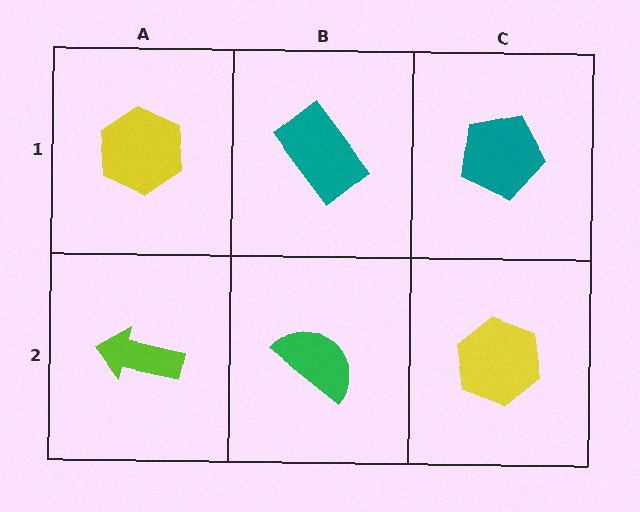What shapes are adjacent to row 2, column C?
A teal pentagon (row 1, column C), a green semicircle (row 2, column B).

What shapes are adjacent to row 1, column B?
A green semicircle (row 2, column B), a yellow hexagon (row 1, column A), a teal pentagon (row 1, column C).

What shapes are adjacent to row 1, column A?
A lime arrow (row 2, column A), a teal rectangle (row 1, column B).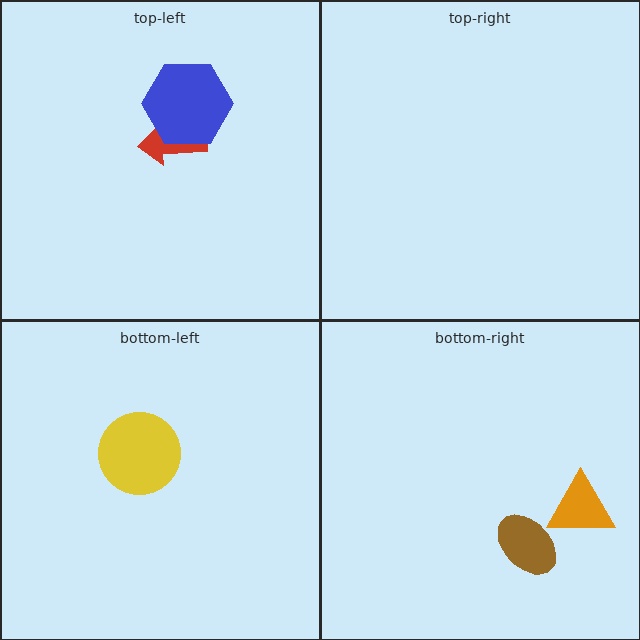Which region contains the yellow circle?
The bottom-left region.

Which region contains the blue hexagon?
The top-left region.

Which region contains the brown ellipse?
The bottom-right region.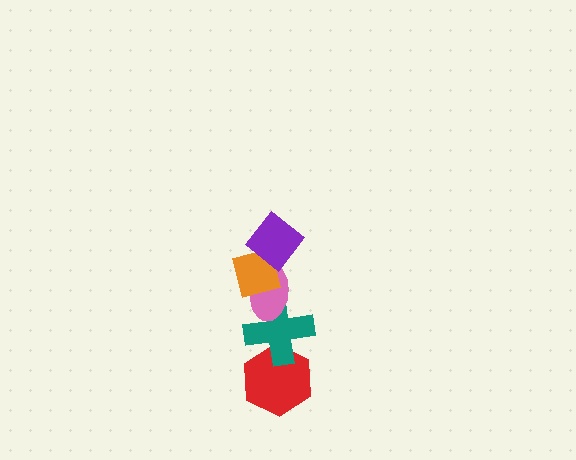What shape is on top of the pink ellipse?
The orange square is on top of the pink ellipse.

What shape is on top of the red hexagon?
The teal cross is on top of the red hexagon.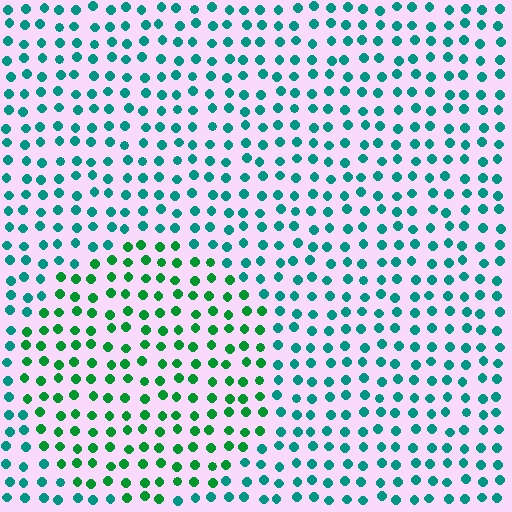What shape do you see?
I see a circle.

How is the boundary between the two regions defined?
The boundary is defined purely by a slight shift in hue (about 35 degrees). Spacing, size, and orientation are identical on both sides.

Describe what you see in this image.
The image is filled with small teal elements in a uniform arrangement. A circle-shaped region is visible where the elements are tinted to a slightly different hue, forming a subtle color boundary.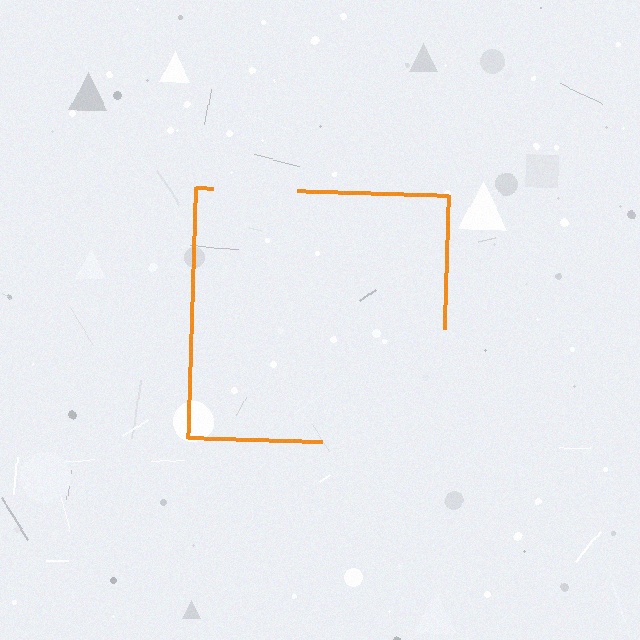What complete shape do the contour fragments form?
The contour fragments form a square.